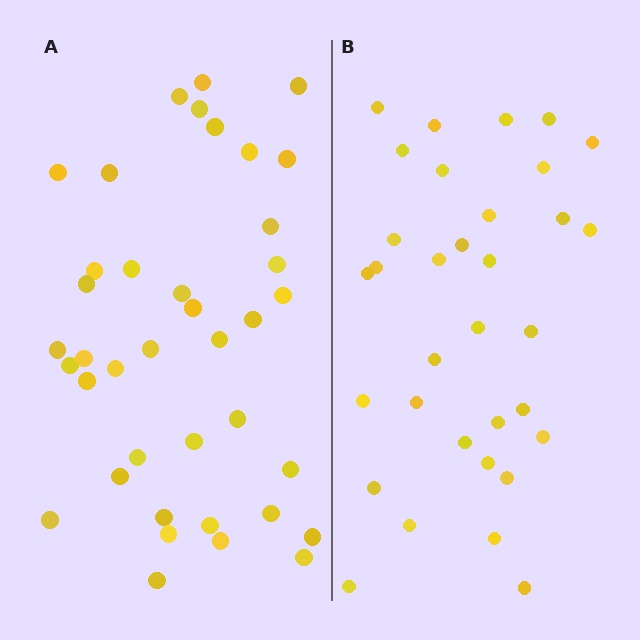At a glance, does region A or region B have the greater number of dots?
Region A (the left region) has more dots.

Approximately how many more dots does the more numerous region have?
Region A has about 6 more dots than region B.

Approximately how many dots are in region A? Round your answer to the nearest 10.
About 40 dots. (The exact count is 39, which rounds to 40.)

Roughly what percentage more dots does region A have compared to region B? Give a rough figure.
About 20% more.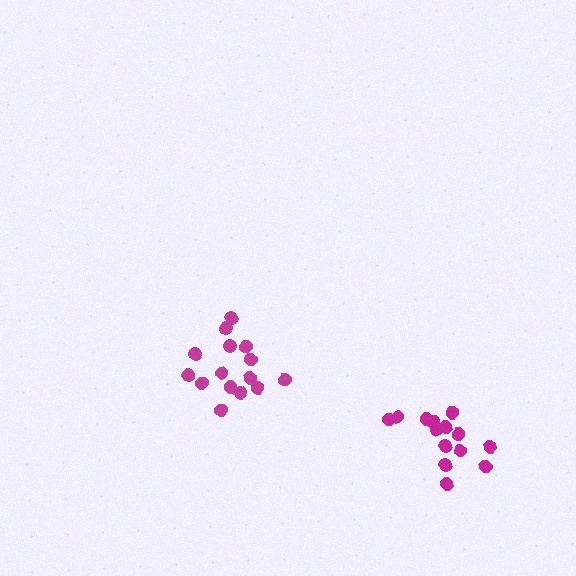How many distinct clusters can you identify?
There are 2 distinct clusters.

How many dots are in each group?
Group 1: 15 dots, Group 2: 14 dots (29 total).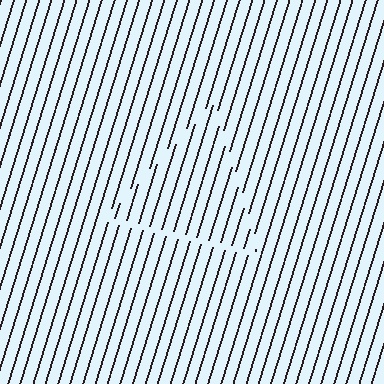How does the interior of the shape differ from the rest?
The interior of the shape contains the same grating, shifted by half a period — the contour is defined by the phase discontinuity where line-ends from the inner and outer gratings abut.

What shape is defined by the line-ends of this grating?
An illusory triangle. The interior of the shape contains the same grating, shifted by half a period — the contour is defined by the phase discontinuity where line-ends from the inner and outer gratings abut.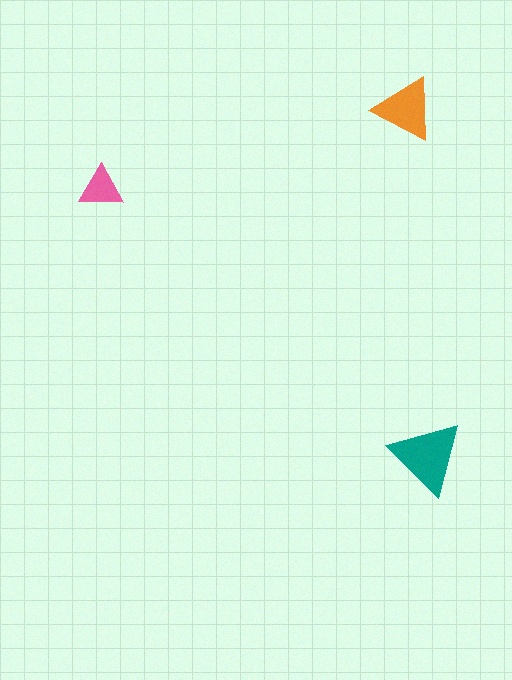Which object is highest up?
The orange triangle is topmost.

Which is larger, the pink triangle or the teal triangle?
The teal one.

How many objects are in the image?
There are 3 objects in the image.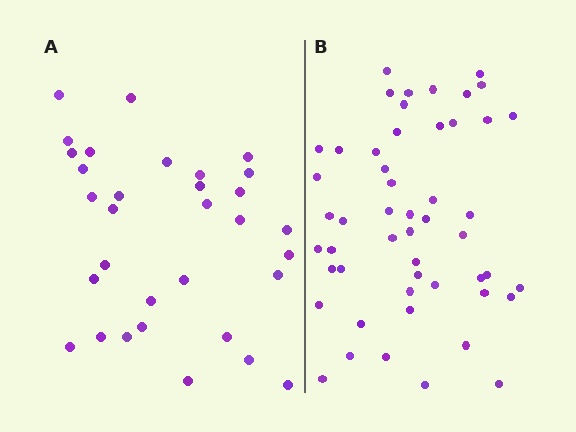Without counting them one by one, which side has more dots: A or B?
Region B (the right region) has more dots.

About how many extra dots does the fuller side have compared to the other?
Region B has approximately 20 more dots than region A.